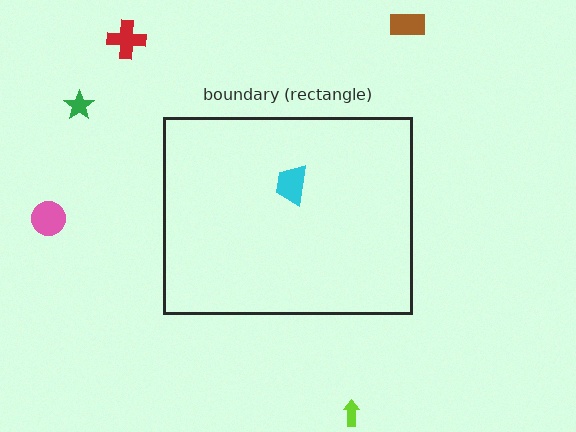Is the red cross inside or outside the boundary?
Outside.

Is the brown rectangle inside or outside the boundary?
Outside.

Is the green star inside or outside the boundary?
Outside.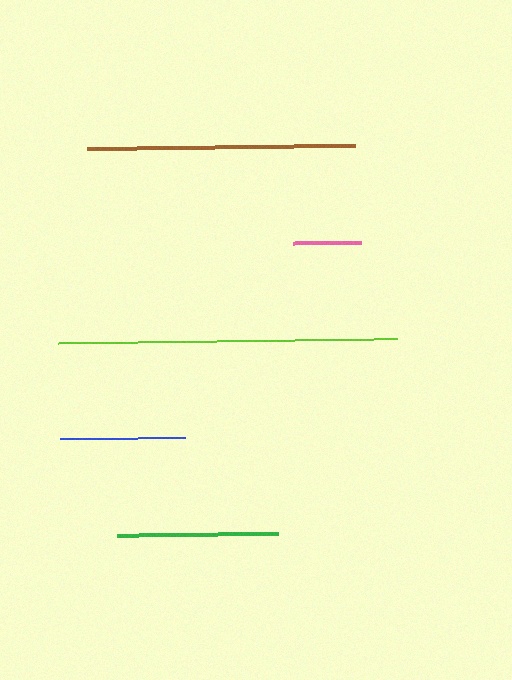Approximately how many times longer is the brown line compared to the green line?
The brown line is approximately 1.7 times the length of the green line.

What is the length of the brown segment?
The brown segment is approximately 268 pixels long.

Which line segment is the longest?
The lime line is the longest at approximately 339 pixels.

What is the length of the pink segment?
The pink segment is approximately 69 pixels long.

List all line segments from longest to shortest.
From longest to shortest: lime, brown, green, blue, pink.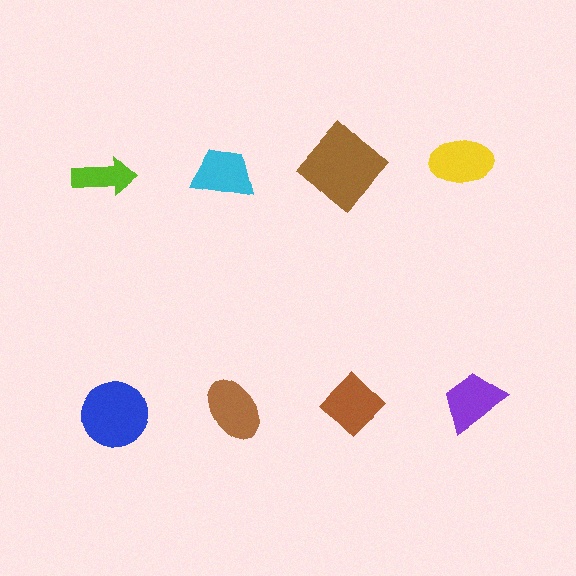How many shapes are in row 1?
4 shapes.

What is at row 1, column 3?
A brown diamond.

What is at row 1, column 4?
A yellow ellipse.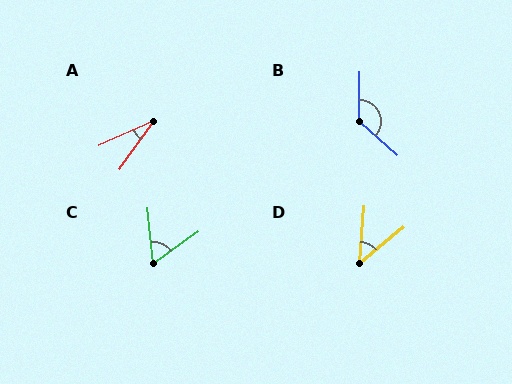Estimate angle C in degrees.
Approximately 61 degrees.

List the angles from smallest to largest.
A (31°), D (46°), C (61°), B (131°).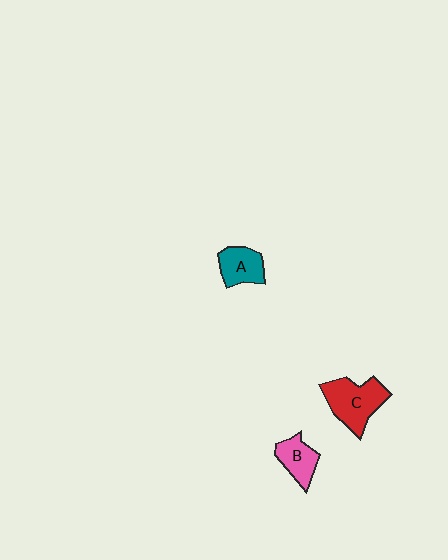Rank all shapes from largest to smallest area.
From largest to smallest: C (red), A (teal), B (pink).